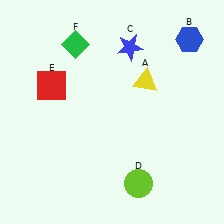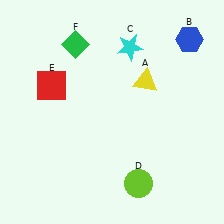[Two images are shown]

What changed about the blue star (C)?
In Image 1, C is blue. In Image 2, it changed to cyan.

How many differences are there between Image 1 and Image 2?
There is 1 difference between the two images.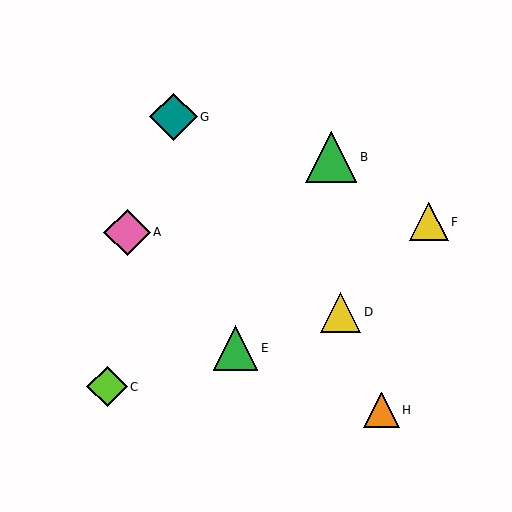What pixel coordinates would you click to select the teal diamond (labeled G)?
Click at (174, 117) to select the teal diamond G.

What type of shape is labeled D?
Shape D is a yellow triangle.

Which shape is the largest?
The green triangle (labeled B) is the largest.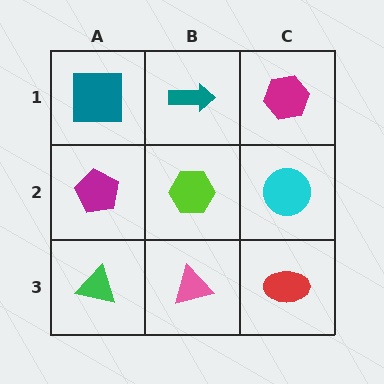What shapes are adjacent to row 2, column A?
A teal square (row 1, column A), a green triangle (row 3, column A), a lime hexagon (row 2, column B).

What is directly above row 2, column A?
A teal square.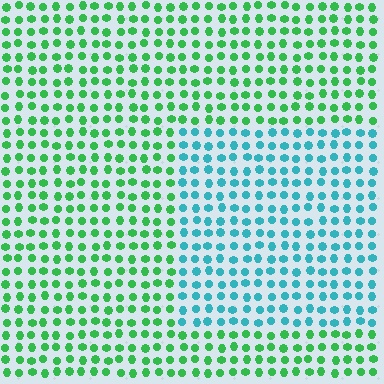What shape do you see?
I see a rectangle.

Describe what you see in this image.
The image is filled with small green elements in a uniform arrangement. A rectangle-shaped region is visible where the elements are tinted to a slightly different hue, forming a subtle color boundary.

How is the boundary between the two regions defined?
The boundary is defined purely by a slight shift in hue (about 53 degrees). Spacing, size, and orientation are identical on both sides.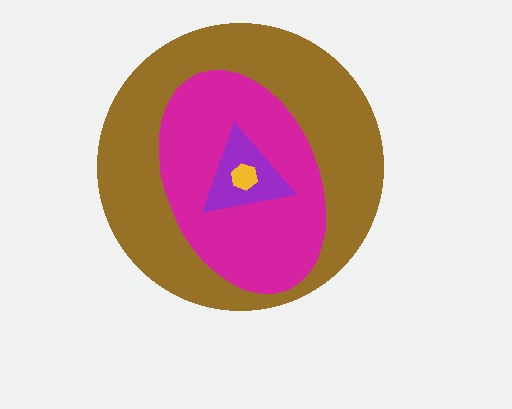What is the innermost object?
The yellow hexagon.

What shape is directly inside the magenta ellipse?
The purple triangle.